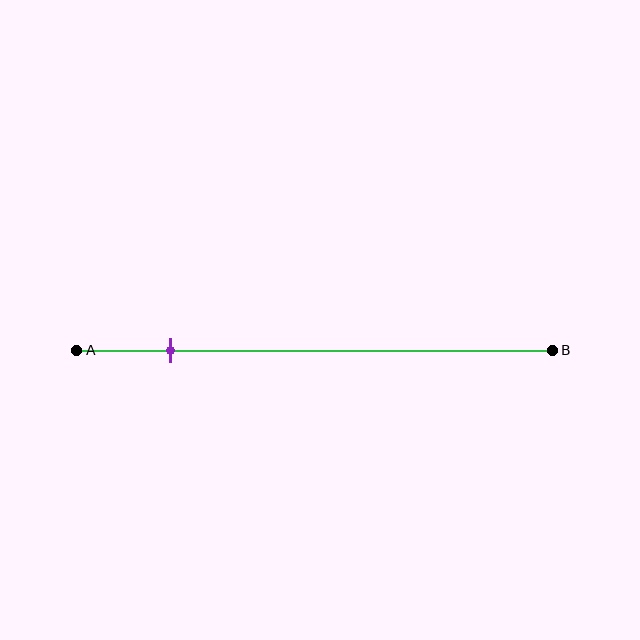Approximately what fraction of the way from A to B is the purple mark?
The purple mark is approximately 20% of the way from A to B.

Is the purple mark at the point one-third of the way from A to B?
No, the mark is at about 20% from A, not at the 33% one-third point.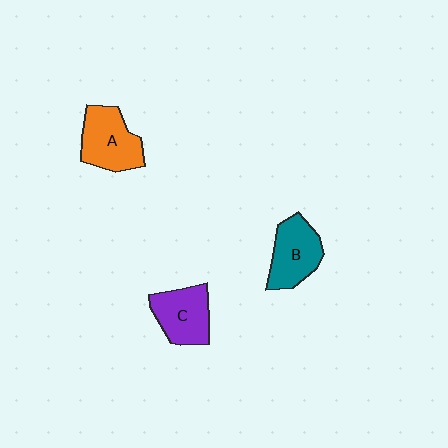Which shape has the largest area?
Shape A (orange).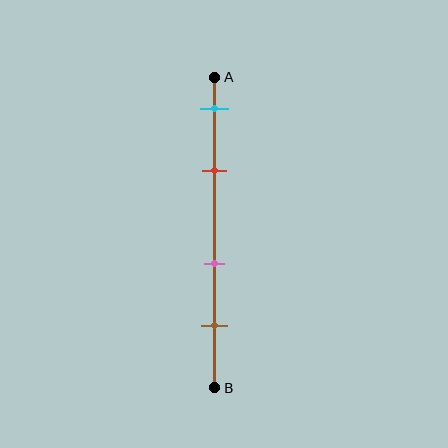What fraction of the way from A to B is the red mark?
The red mark is approximately 30% (0.3) of the way from A to B.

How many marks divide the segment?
There are 4 marks dividing the segment.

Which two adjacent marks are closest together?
The cyan and red marks are the closest adjacent pair.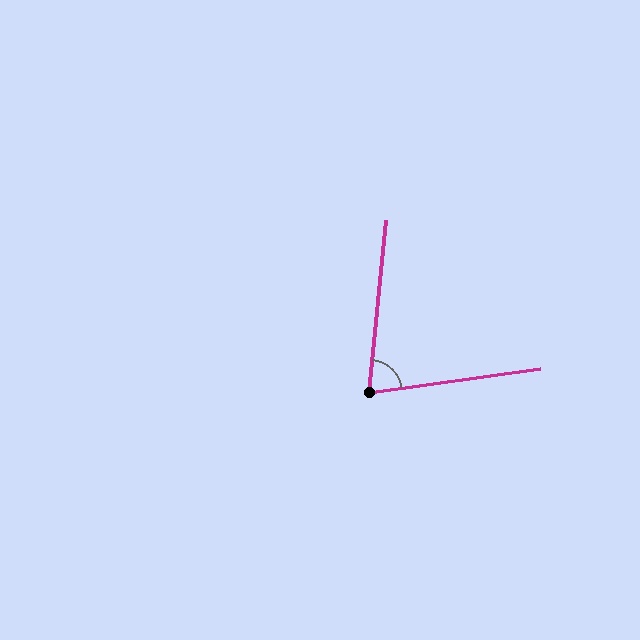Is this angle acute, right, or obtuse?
It is acute.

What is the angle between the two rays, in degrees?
Approximately 76 degrees.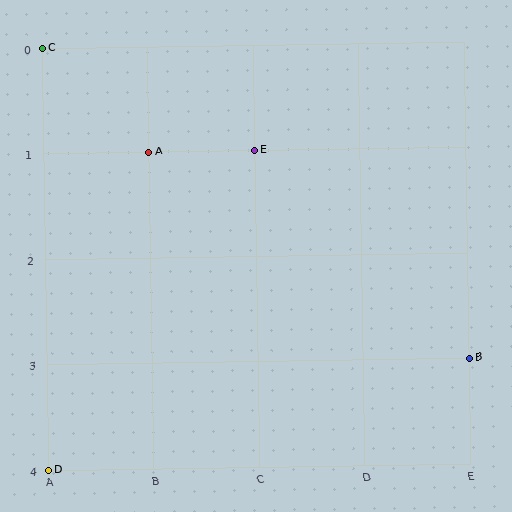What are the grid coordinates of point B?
Point B is at grid coordinates (E, 3).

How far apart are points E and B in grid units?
Points E and B are 2 columns and 2 rows apart (about 2.8 grid units diagonally).